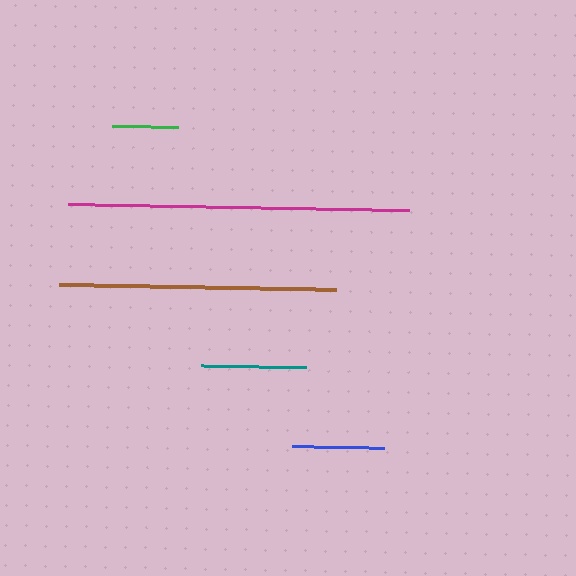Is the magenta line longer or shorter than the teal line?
The magenta line is longer than the teal line.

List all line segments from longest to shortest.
From longest to shortest: magenta, brown, teal, blue, green.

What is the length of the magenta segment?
The magenta segment is approximately 341 pixels long.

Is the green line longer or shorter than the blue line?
The blue line is longer than the green line.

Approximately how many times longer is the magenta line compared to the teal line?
The magenta line is approximately 3.3 times the length of the teal line.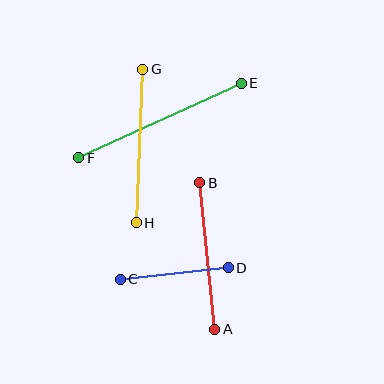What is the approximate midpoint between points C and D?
The midpoint is at approximately (174, 274) pixels.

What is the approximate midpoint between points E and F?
The midpoint is at approximately (160, 121) pixels.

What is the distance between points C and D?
The distance is approximately 109 pixels.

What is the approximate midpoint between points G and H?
The midpoint is at approximately (139, 146) pixels.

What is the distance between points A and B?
The distance is approximately 147 pixels.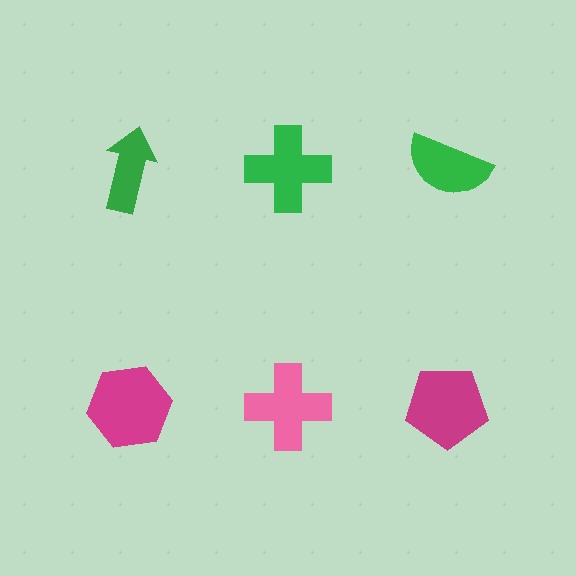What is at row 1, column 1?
A green arrow.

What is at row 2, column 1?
A magenta hexagon.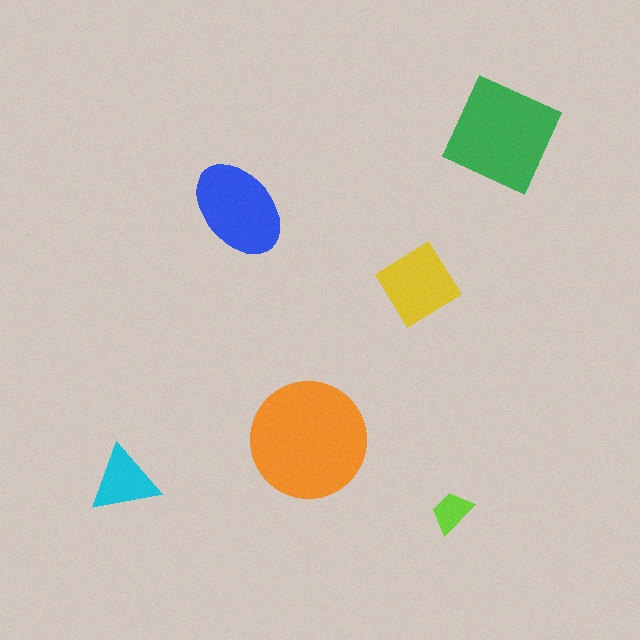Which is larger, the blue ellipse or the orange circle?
The orange circle.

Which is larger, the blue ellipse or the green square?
The green square.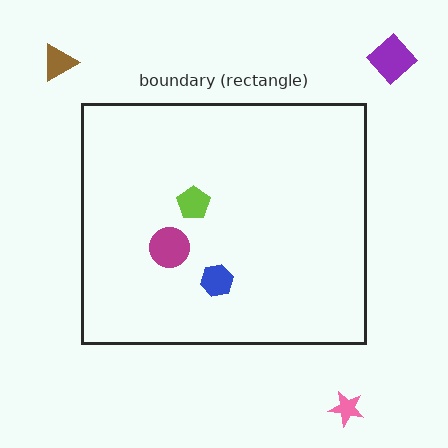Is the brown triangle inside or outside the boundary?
Outside.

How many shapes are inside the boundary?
3 inside, 3 outside.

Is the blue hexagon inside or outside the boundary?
Inside.